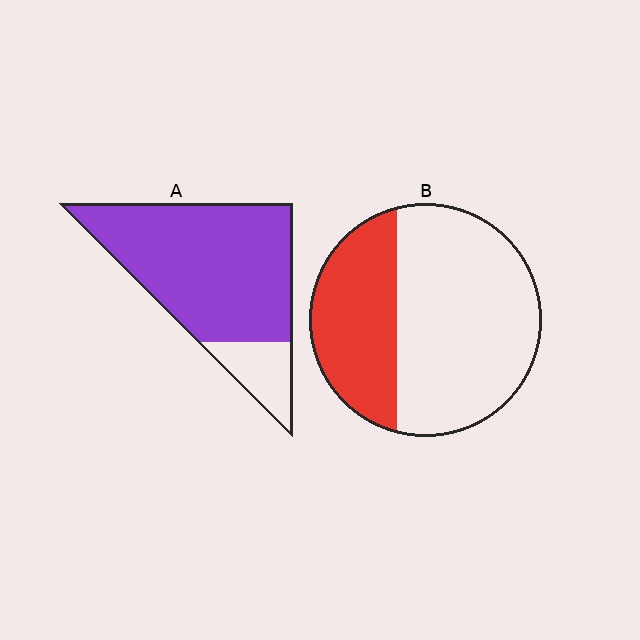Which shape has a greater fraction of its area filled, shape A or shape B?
Shape A.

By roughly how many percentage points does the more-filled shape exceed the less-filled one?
By roughly 50 percentage points (A over B).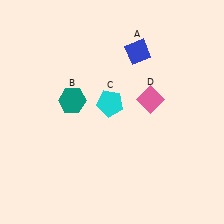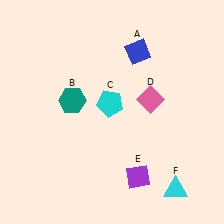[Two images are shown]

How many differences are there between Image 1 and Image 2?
There are 2 differences between the two images.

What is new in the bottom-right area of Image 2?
A cyan triangle (F) was added in the bottom-right area of Image 2.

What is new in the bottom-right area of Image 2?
A purple diamond (E) was added in the bottom-right area of Image 2.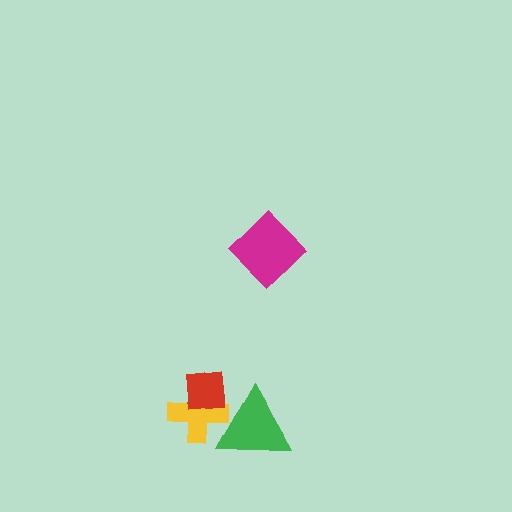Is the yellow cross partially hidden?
Yes, it is partially covered by another shape.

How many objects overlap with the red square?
2 objects overlap with the red square.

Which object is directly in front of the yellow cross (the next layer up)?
The red square is directly in front of the yellow cross.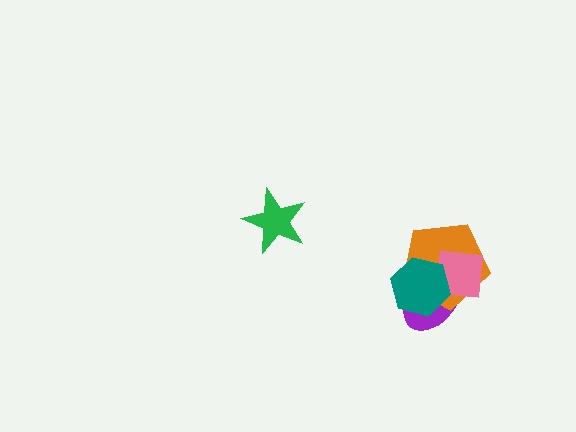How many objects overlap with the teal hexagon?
3 objects overlap with the teal hexagon.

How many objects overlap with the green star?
0 objects overlap with the green star.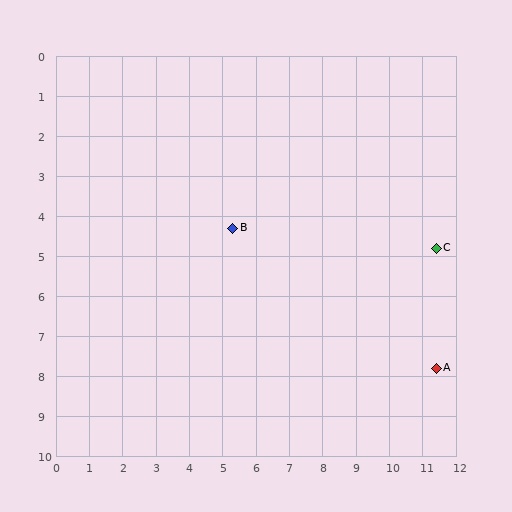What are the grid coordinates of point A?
Point A is at approximately (11.4, 7.8).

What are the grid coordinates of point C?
Point C is at approximately (11.4, 4.8).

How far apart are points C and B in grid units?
Points C and B are about 6.1 grid units apart.